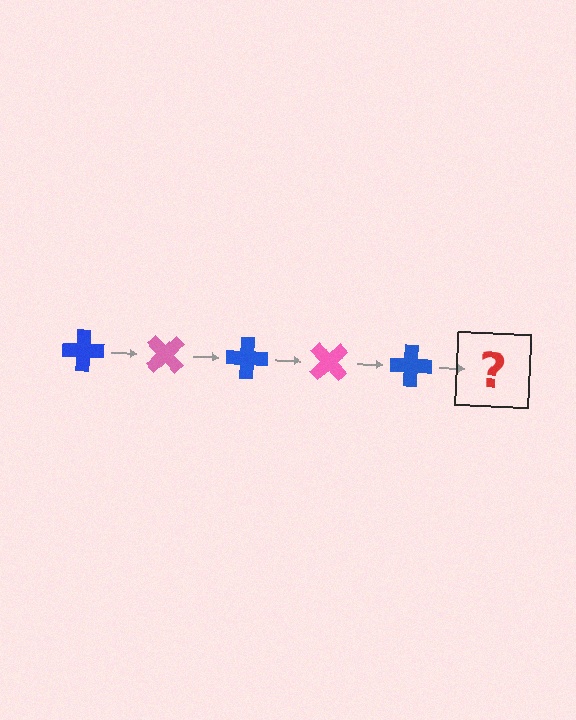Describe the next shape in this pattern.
It should be a pink cross, rotated 225 degrees from the start.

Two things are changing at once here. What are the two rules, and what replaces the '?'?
The two rules are that it rotates 45 degrees each step and the color cycles through blue and pink. The '?' should be a pink cross, rotated 225 degrees from the start.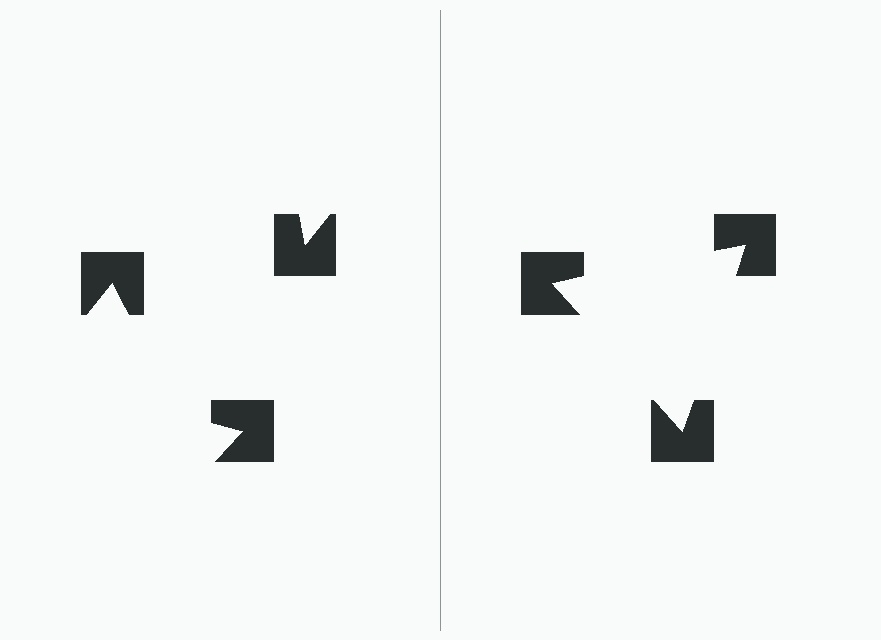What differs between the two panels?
The notched squares are positioned identically on both sides; only the wedge orientations differ. On the right they align to a triangle; on the left they are misaligned.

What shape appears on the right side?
An illusory triangle.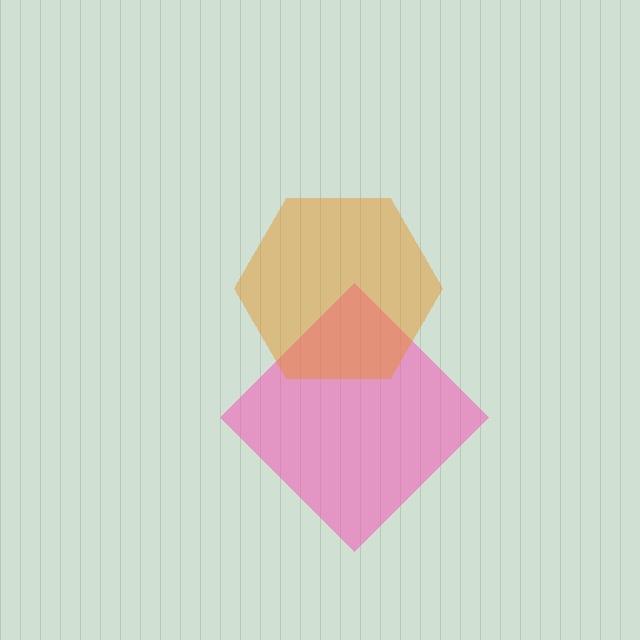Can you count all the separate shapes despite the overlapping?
Yes, there are 2 separate shapes.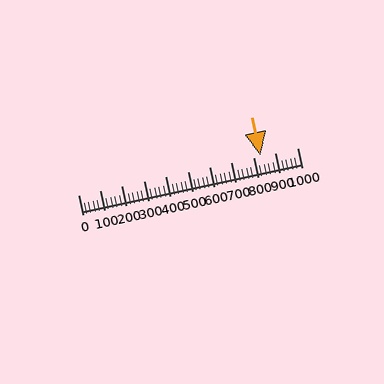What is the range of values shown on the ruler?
The ruler shows values from 0 to 1000.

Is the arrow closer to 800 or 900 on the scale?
The arrow is closer to 800.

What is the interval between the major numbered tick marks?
The major tick marks are spaced 100 units apart.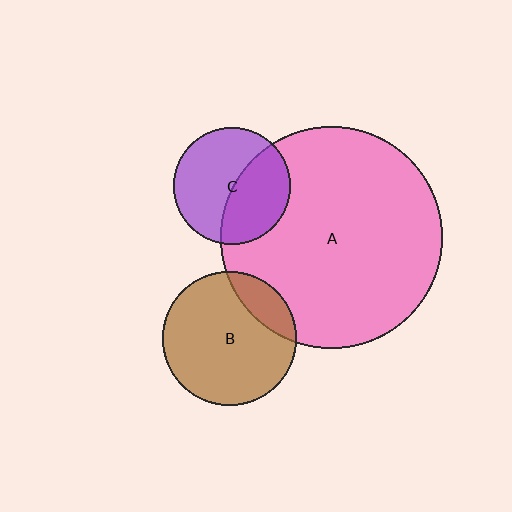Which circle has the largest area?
Circle A (pink).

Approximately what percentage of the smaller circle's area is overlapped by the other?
Approximately 15%.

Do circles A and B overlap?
Yes.